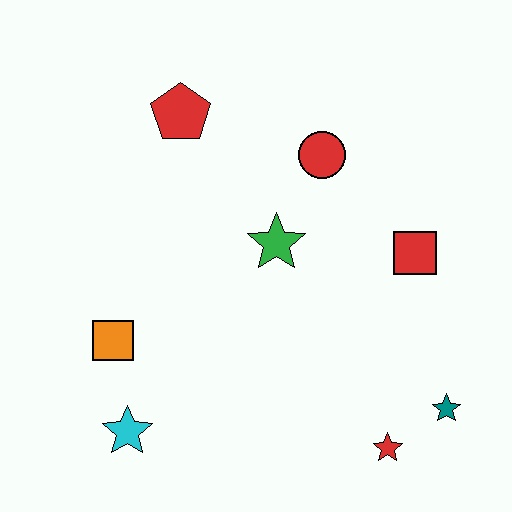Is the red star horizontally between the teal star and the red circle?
Yes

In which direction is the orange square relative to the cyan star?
The orange square is above the cyan star.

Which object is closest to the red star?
The teal star is closest to the red star.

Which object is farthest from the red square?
The cyan star is farthest from the red square.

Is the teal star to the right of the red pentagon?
Yes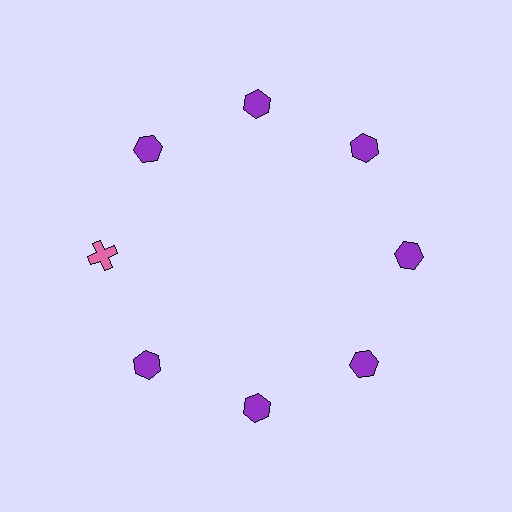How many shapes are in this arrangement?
There are 8 shapes arranged in a ring pattern.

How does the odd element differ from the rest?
It differs in both color (pink instead of purple) and shape (cross instead of hexagon).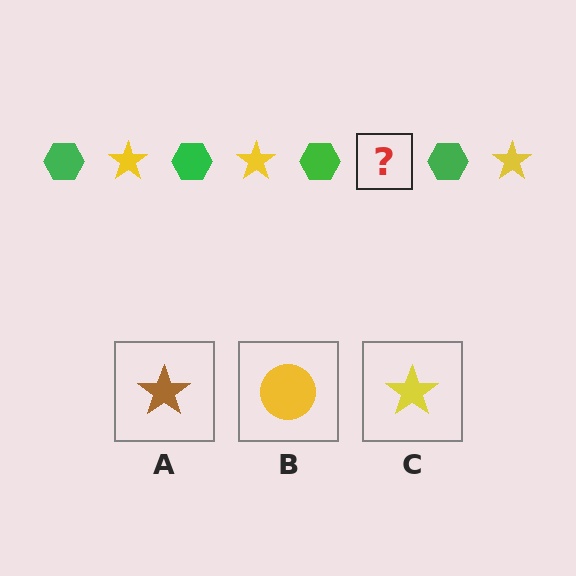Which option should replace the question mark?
Option C.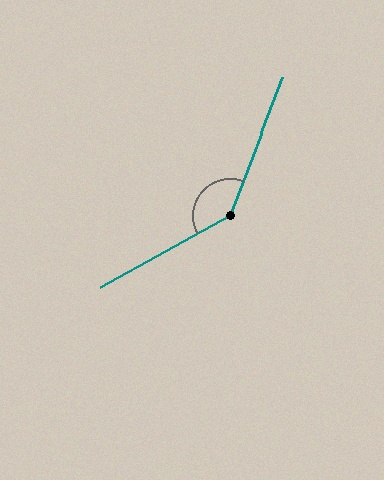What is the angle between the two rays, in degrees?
Approximately 140 degrees.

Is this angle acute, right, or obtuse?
It is obtuse.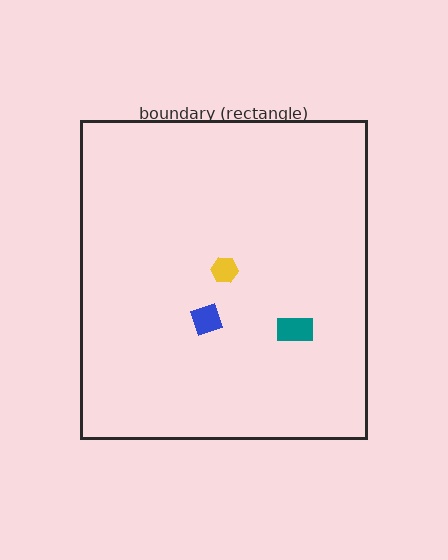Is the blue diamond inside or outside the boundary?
Inside.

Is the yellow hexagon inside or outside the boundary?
Inside.